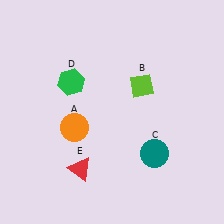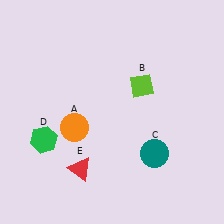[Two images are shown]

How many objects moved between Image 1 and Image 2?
1 object moved between the two images.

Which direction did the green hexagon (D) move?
The green hexagon (D) moved down.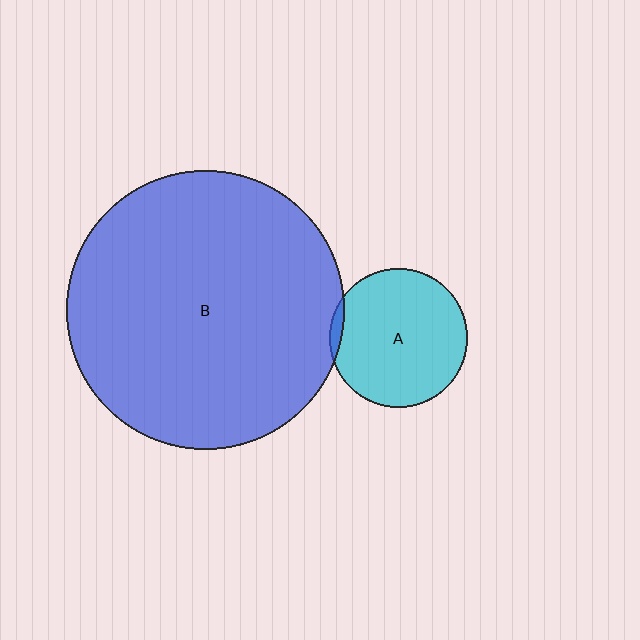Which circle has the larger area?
Circle B (blue).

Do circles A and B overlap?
Yes.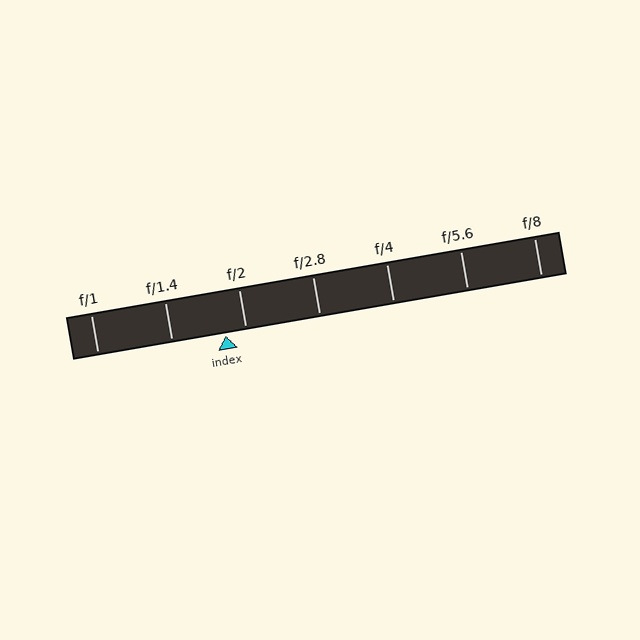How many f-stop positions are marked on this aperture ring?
There are 7 f-stop positions marked.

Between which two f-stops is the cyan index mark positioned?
The index mark is between f/1.4 and f/2.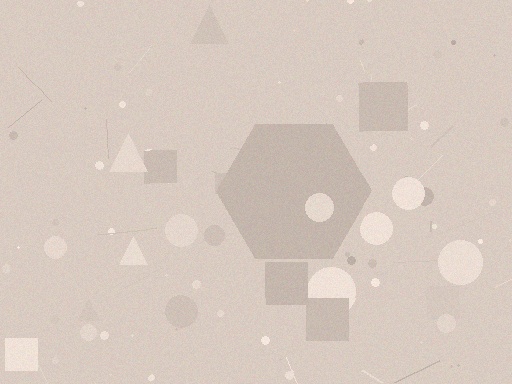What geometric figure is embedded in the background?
A hexagon is embedded in the background.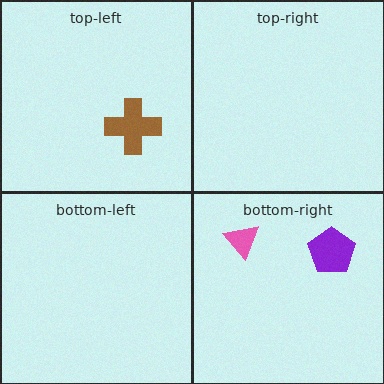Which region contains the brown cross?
The top-left region.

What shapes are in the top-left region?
The brown cross.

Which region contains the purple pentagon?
The bottom-right region.